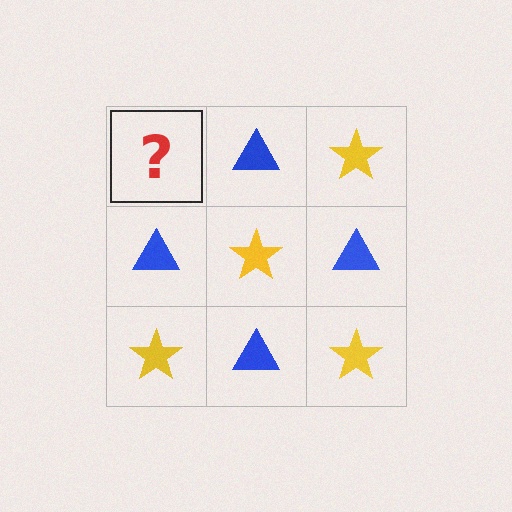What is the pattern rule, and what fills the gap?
The rule is that it alternates yellow star and blue triangle in a checkerboard pattern. The gap should be filled with a yellow star.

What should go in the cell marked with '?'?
The missing cell should contain a yellow star.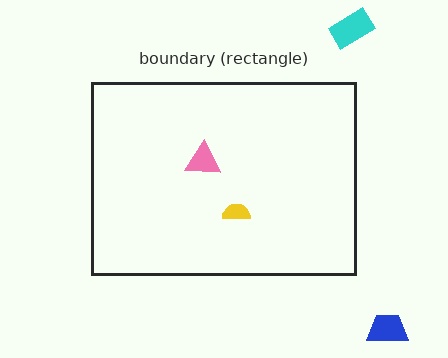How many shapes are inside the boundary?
2 inside, 2 outside.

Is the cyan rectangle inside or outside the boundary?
Outside.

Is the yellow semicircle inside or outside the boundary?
Inside.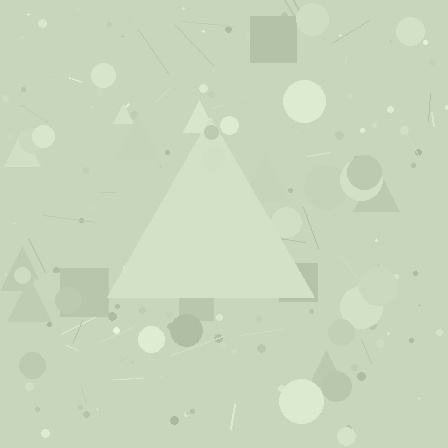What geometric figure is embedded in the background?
A triangle is embedded in the background.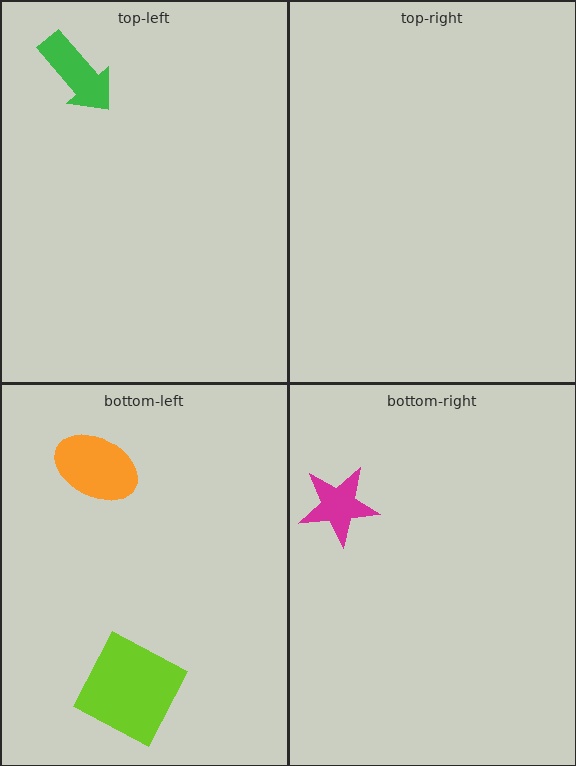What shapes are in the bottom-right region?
The magenta star.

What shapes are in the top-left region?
The green arrow.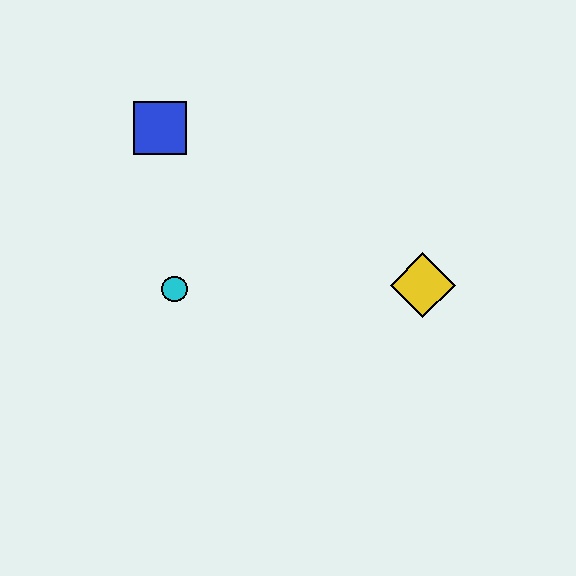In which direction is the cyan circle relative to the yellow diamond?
The cyan circle is to the left of the yellow diamond.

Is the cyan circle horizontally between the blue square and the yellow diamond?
Yes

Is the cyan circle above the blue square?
No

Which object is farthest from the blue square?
The yellow diamond is farthest from the blue square.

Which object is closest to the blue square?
The cyan circle is closest to the blue square.